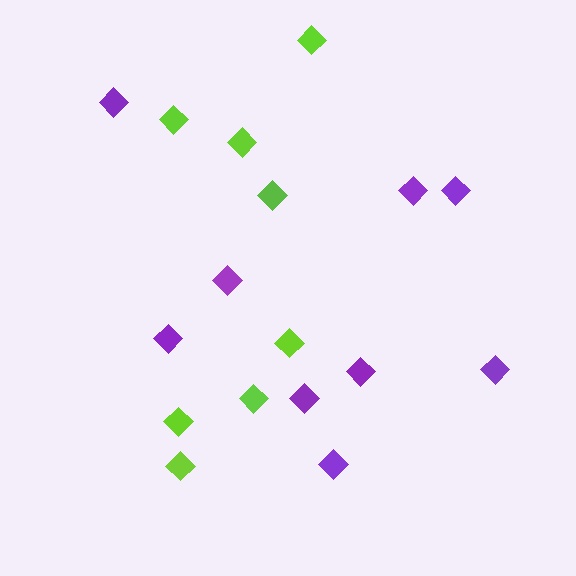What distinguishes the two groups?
There are 2 groups: one group of purple diamonds (9) and one group of lime diamonds (8).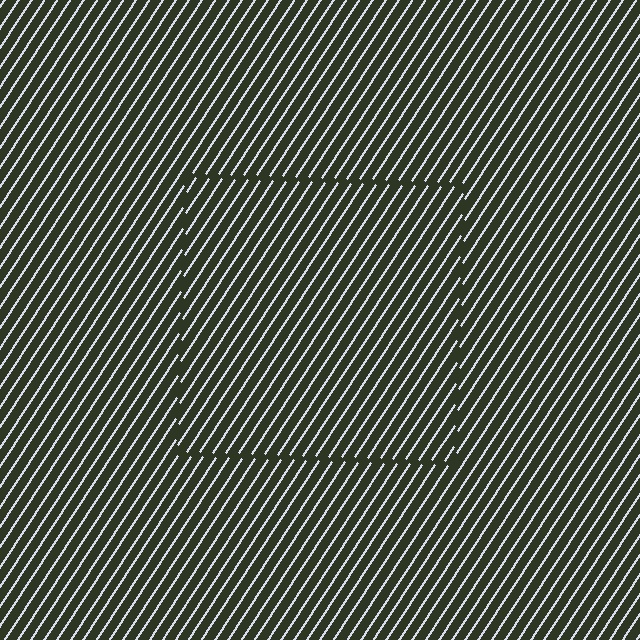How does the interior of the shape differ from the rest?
The interior of the shape contains the same grating, shifted by half a period — the contour is defined by the phase discontinuity where line-ends from the inner and outer gratings abut.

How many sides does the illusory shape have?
4 sides — the line-ends trace a square.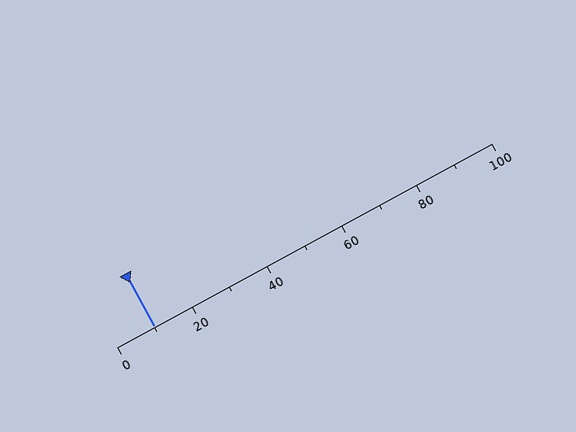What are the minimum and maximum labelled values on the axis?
The axis runs from 0 to 100.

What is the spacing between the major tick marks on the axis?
The major ticks are spaced 20 apart.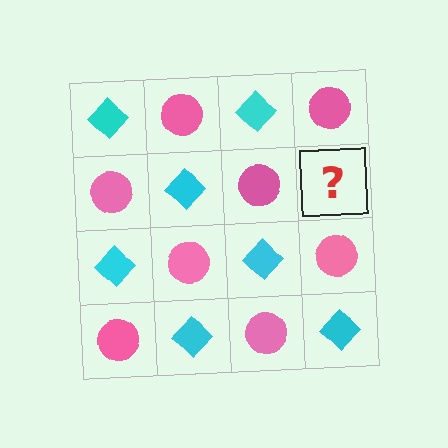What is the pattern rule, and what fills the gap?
The rule is that it alternates cyan diamond and pink circle in a checkerboard pattern. The gap should be filled with a cyan diamond.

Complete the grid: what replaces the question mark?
The question mark should be replaced with a cyan diamond.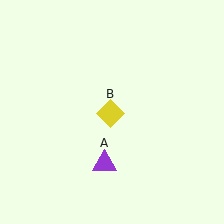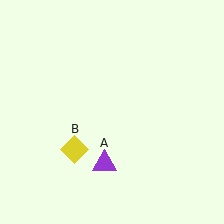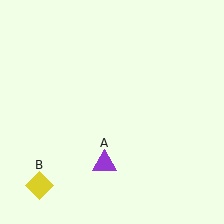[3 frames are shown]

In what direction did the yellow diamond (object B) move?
The yellow diamond (object B) moved down and to the left.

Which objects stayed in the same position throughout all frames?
Purple triangle (object A) remained stationary.